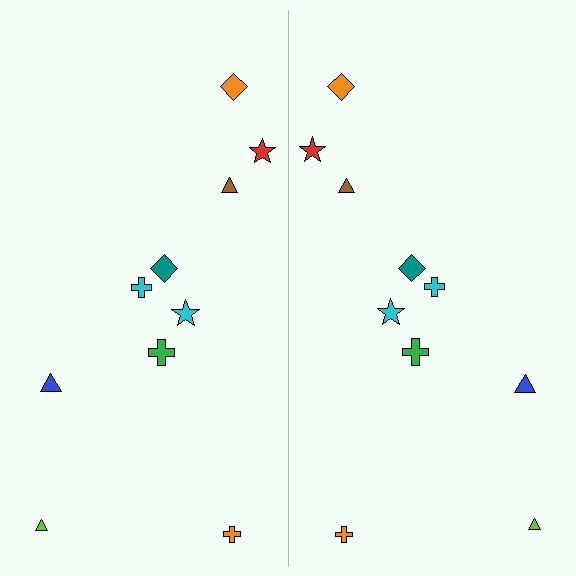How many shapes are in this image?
There are 20 shapes in this image.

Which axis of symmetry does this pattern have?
The pattern has a vertical axis of symmetry running through the center of the image.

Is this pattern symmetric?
Yes, this pattern has bilateral (reflection) symmetry.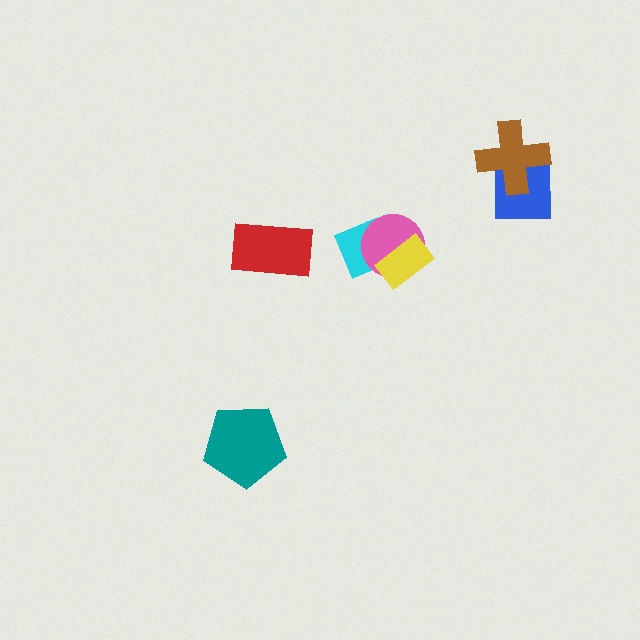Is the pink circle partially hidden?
Yes, it is partially covered by another shape.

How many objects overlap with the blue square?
1 object overlaps with the blue square.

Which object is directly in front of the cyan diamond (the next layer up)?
The pink circle is directly in front of the cyan diamond.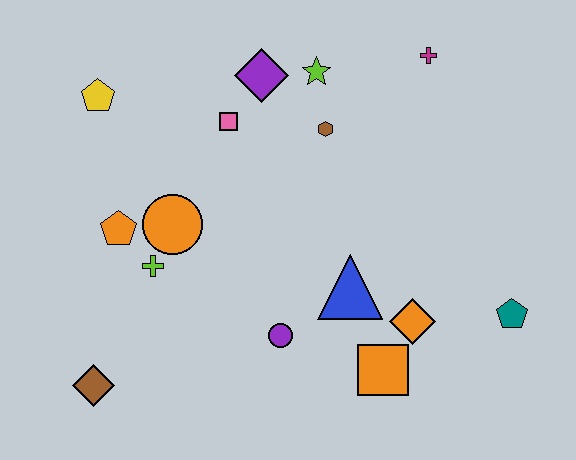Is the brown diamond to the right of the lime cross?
No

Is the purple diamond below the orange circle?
No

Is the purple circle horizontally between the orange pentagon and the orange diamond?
Yes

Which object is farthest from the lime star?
The brown diamond is farthest from the lime star.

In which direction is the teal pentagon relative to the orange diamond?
The teal pentagon is to the right of the orange diamond.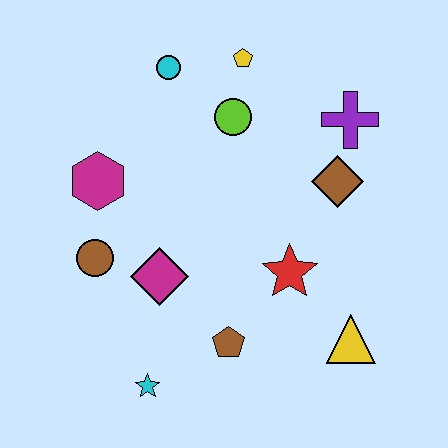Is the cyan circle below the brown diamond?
No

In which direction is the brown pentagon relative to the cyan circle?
The brown pentagon is below the cyan circle.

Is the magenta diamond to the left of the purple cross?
Yes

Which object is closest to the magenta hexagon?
The brown circle is closest to the magenta hexagon.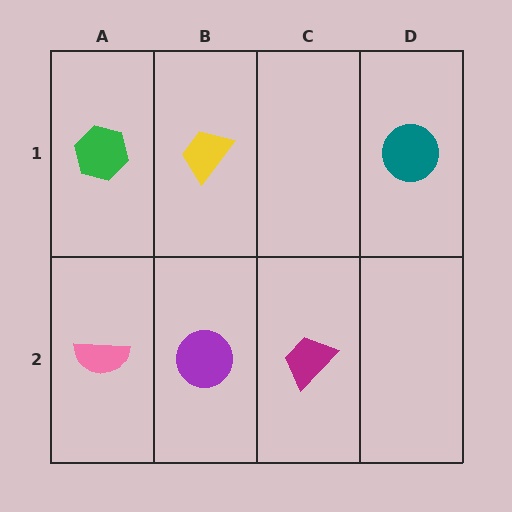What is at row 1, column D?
A teal circle.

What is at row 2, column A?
A pink semicircle.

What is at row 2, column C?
A magenta trapezoid.